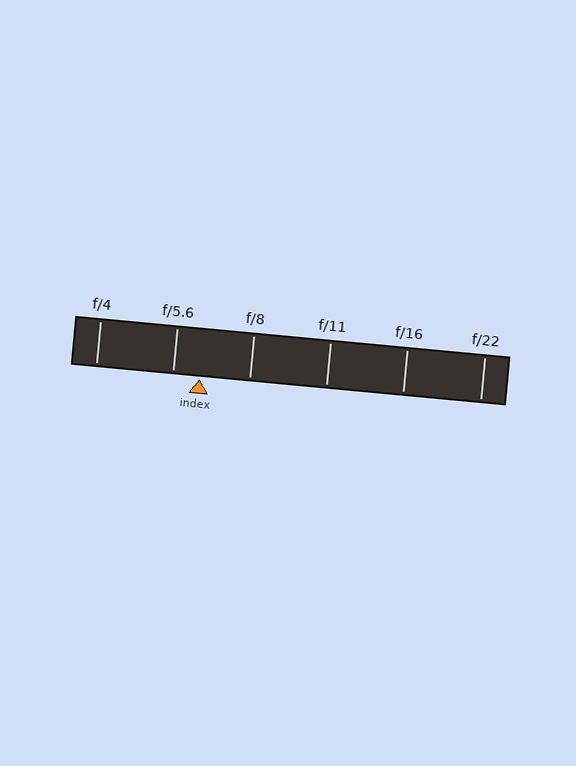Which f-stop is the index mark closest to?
The index mark is closest to f/5.6.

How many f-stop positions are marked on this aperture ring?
There are 6 f-stop positions marked.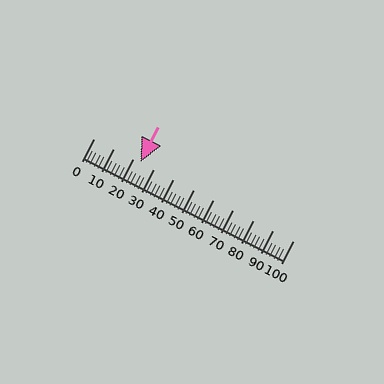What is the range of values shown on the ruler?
The ruler shows values from 0 to 100.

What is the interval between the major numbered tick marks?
The major tick marks are spaced 10 units apart.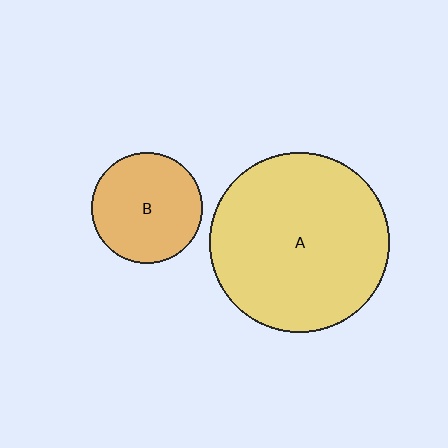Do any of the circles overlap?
No, none of the circles overlap.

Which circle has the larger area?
Circle A (yellow).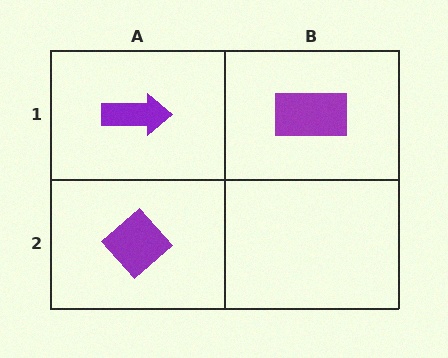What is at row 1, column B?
A purple rectangle.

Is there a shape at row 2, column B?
No, that cell is empty.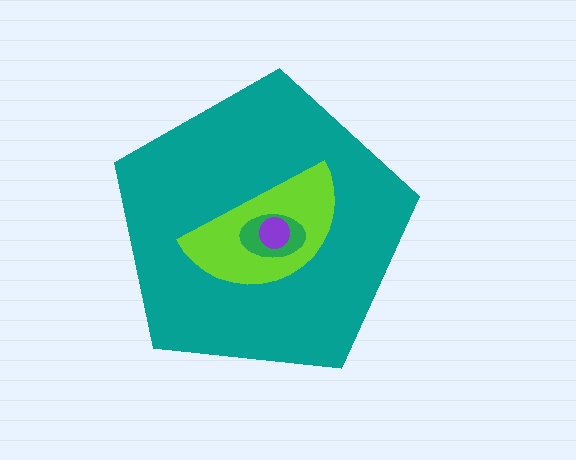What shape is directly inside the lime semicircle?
The green ellipse.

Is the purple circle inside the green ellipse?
Yes.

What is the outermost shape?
The teal pentagon.